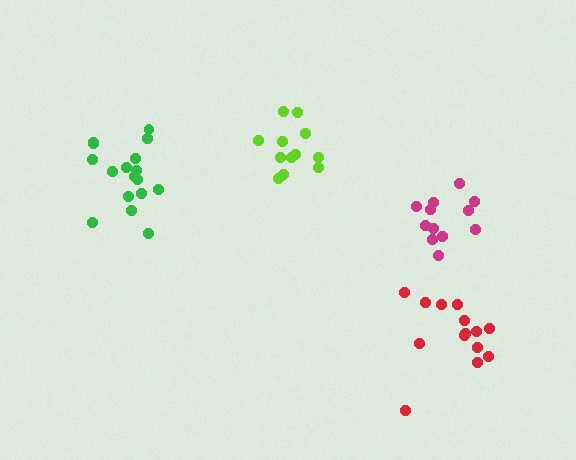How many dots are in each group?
Group 1: 14 dots, Group 2: 17 dots, Group 3: 12 dots, Group 4: 12 dots (55 total).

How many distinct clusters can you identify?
There are 4 distinct clusters.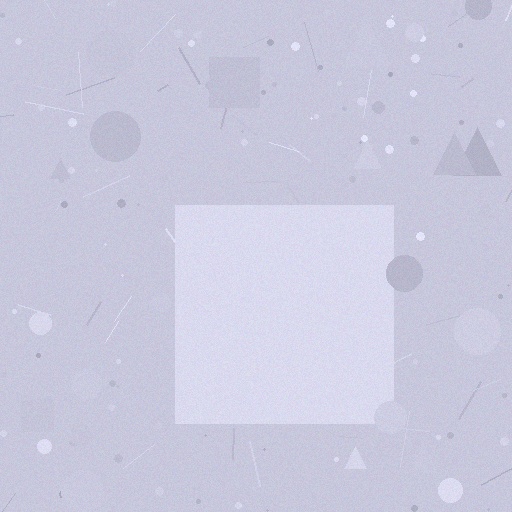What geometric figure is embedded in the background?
A square is embedded in the background.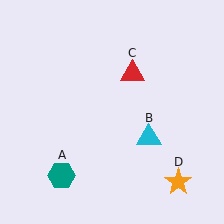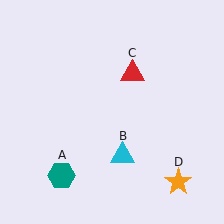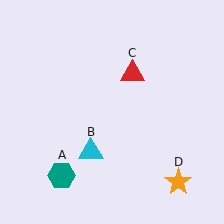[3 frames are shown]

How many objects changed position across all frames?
1 object changed position: cyan triangle (object B).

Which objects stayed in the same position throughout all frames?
Teal hexagon (object A) and red triangle (object C) and orange star (object D) remained stationary.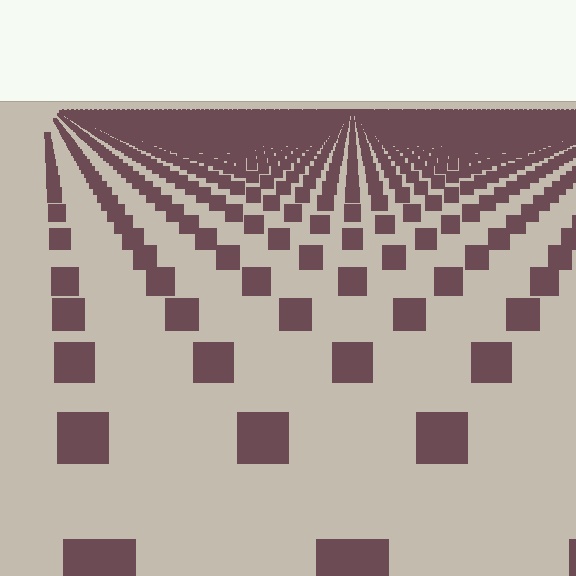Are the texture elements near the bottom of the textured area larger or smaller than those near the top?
Larger. Near the bottom, elements are closer to the viewer and appear at a bigger on-screen size.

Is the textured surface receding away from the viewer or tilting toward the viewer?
The surface is receding away from the viewer. Texture elements get smaller and denser toward the top.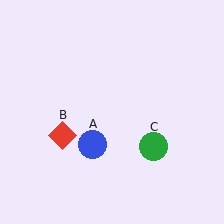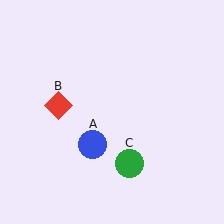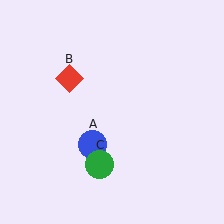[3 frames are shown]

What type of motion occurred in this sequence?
The red diamond (object B), green circle (object C) rotated clockwise around the center of the scene.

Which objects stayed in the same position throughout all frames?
Blue circle (object A) remained stationary.